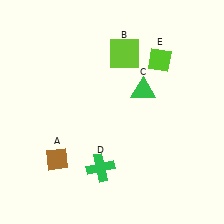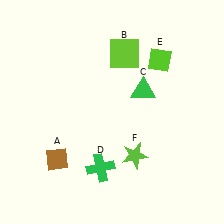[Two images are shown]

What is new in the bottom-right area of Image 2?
A lime star (F) was added in the bottom-right area of Image 2.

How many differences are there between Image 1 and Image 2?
There is 1 difference between the two images.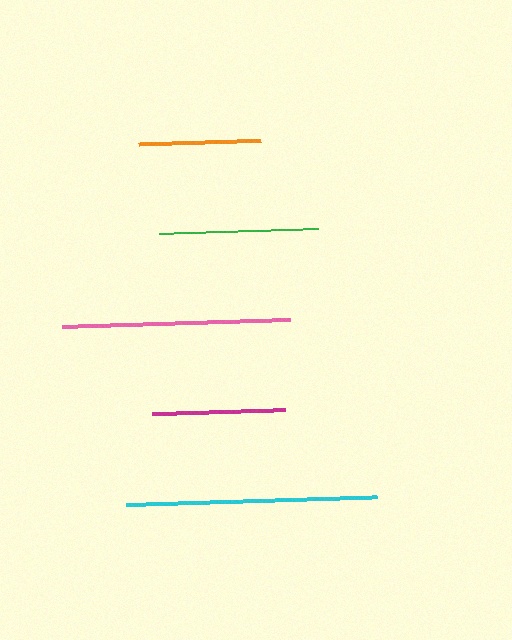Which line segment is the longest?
The cyan line is the longest at approximately 250 pixels.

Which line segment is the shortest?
The orange line is the shortest at approximately 122 pixels.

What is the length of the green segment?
The green segment is approximately 159 pixels long.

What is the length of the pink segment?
The pink segment is approximately 228 pixels long.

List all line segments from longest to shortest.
From longest to shortest: cyan, pink, green, magenta, orange.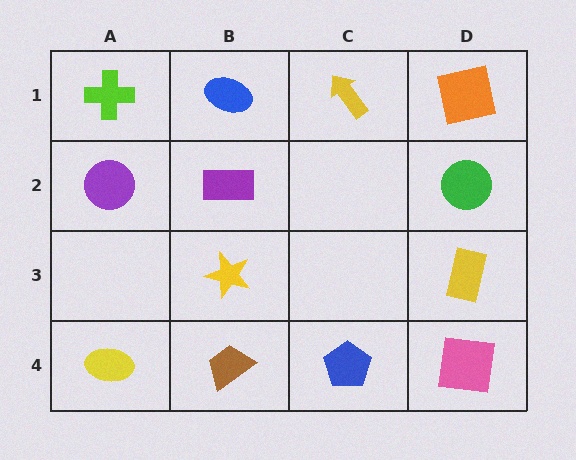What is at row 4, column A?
A yellow ellipse.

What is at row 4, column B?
A brown trapezoid.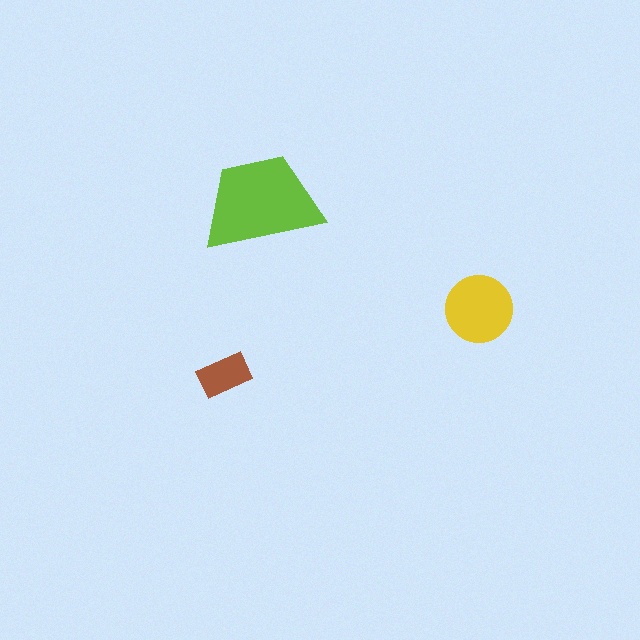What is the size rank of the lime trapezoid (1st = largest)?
1st.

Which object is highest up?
The lime trapezoid is topmost.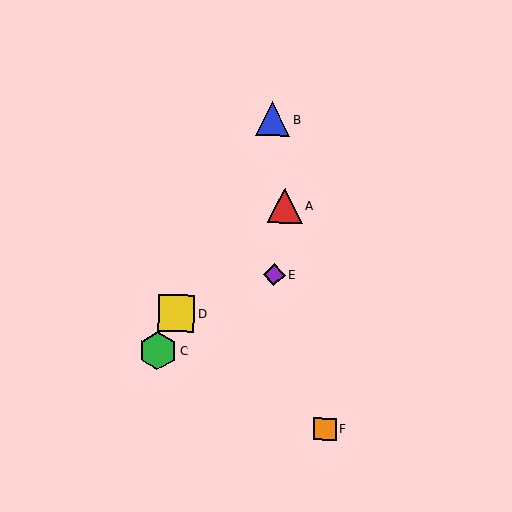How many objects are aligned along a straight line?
3 objects (B, C, D) are aligned along a straight line.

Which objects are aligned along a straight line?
Objects B, C, D are aligned along a straight line.